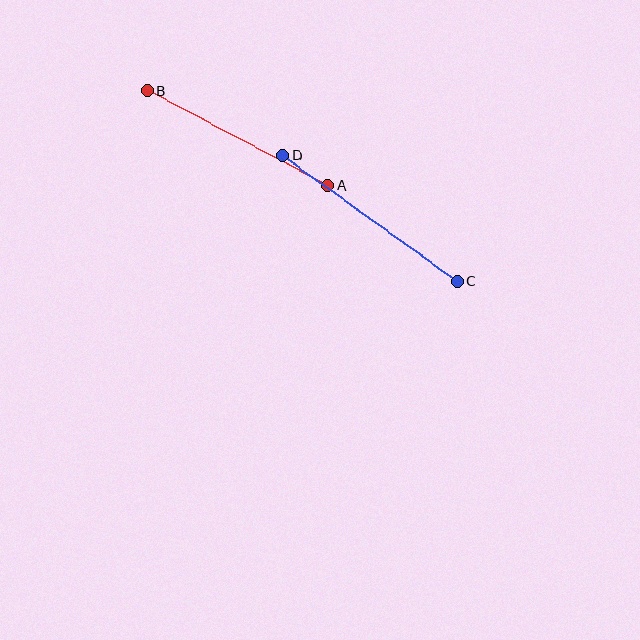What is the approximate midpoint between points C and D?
The midpoint is at approximately (370, 218) pixels.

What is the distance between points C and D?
The distance is approximately 215 pixels.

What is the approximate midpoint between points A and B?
The midpoint is at approximately (238, 138) pixels.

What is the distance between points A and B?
The distance is approximately 203 pixels.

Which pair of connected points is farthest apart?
Points C and D are farthest apart.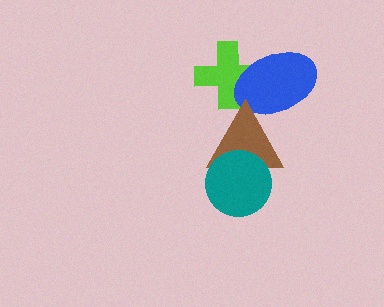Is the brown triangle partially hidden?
Yes, it is partially covered by another shape.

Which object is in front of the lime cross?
The blue ellipse is in front of the lime cross.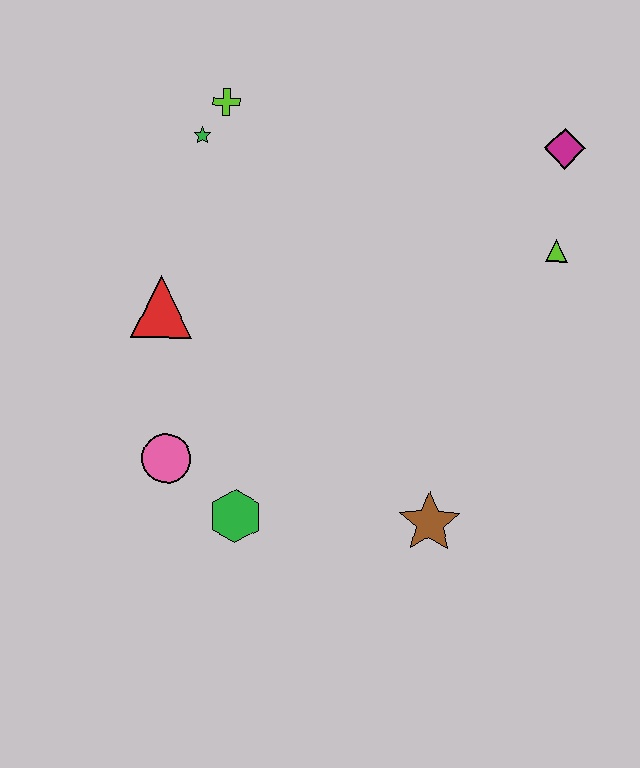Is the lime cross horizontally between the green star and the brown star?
Yes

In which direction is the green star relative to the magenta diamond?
The green star is to the left of the magenta diamond.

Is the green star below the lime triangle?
No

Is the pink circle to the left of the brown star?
Yes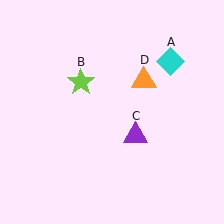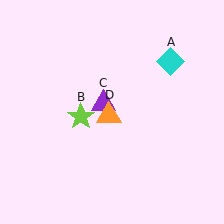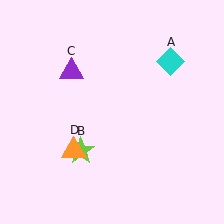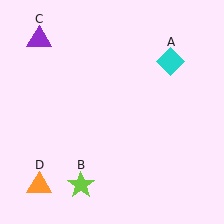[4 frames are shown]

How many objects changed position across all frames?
3 objects changed position: lime star (object B), purple triangle (object C), orange triangle (object D).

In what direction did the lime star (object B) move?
The lime star (object B) moved down.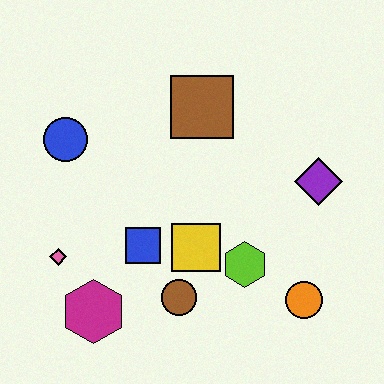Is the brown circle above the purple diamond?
No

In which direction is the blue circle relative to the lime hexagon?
The blue circle is to the left of the lime hexagon.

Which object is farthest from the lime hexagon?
The blue circle is farthest from the lime hexagon.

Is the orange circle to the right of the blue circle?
Yes